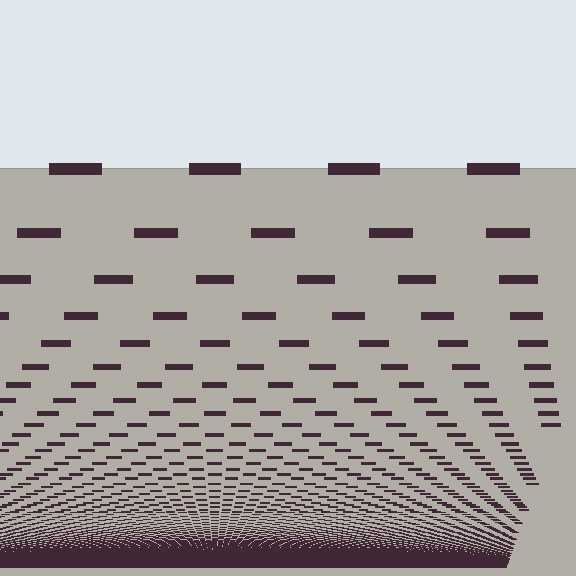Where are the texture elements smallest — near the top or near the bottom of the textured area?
Near the bottom.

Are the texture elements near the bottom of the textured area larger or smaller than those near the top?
Smaller. The gradient is inverted — elements near the bottom are smaller and denser.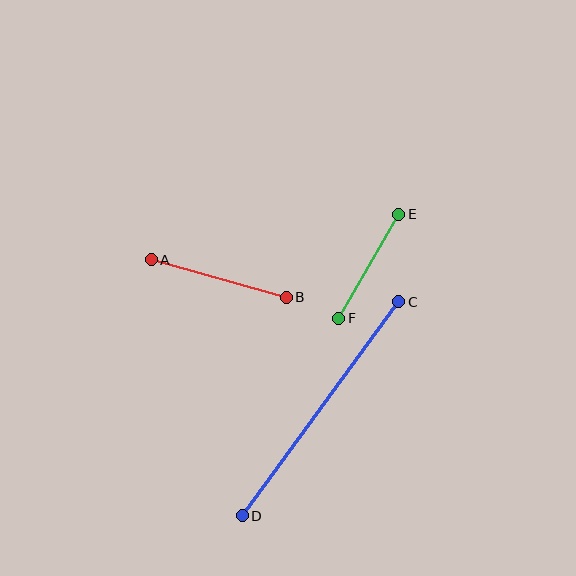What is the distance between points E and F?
The distance is approximately 120 pixels.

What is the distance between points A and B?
The distance is approximately 140 pixels.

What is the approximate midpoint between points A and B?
The midpoint is at approximately (219, 278) pixels.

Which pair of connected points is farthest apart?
Points C and D are farthest apart.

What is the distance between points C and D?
The distance is approximately 265 pixels.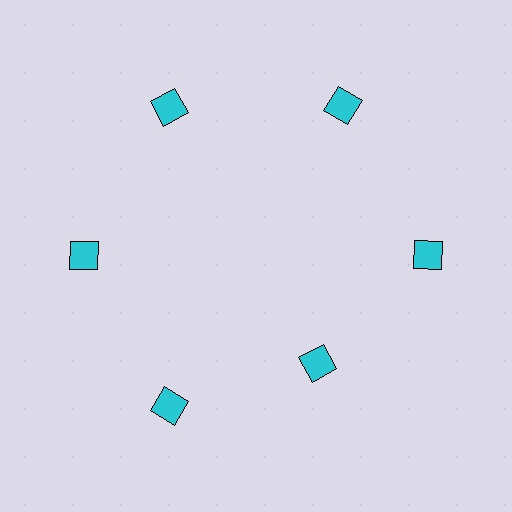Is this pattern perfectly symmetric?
No. The 6 cyan squares are arranged in a ring, but one element near the 5 o'clock position is pulled inward toward the center, breaking the 6-fold rotational symmetry.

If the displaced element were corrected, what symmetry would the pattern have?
It would have 6-fold rotational symmetry — the pattern would map onto itself every 60 degrees.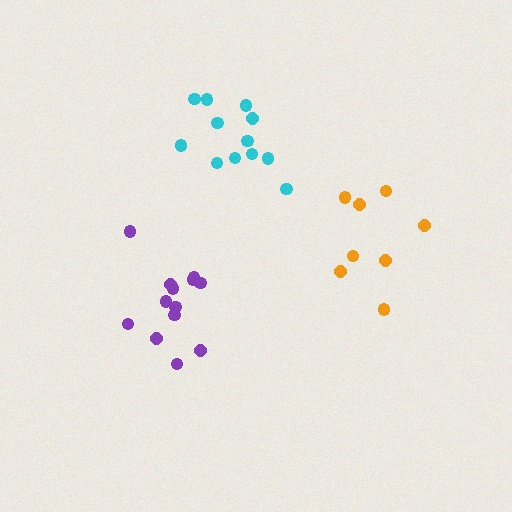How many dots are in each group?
Group 1: 13 dots, Group 2: 12 dots, Group 3: 8 dots (33 total).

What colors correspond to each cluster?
The clusters are colored: purple, cyan, orange.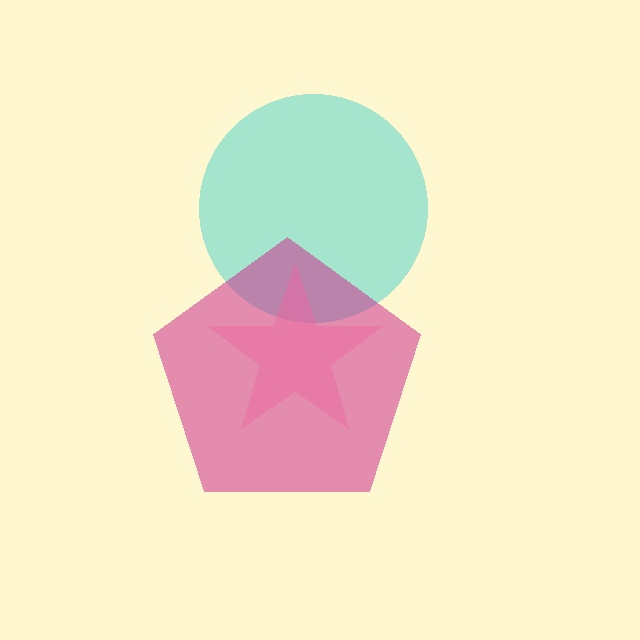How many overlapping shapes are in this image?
There are 3 overlapping shapes in the image.